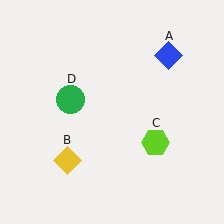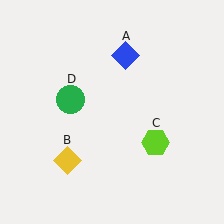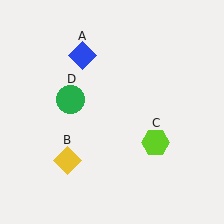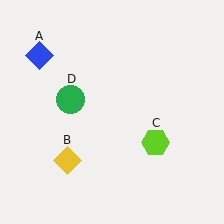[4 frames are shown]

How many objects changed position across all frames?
1 object changed position: blue diamond (object A).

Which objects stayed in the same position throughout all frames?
Yellow diamond (object B) and lime hexagon (object C) and green circle (object D) remained stationary.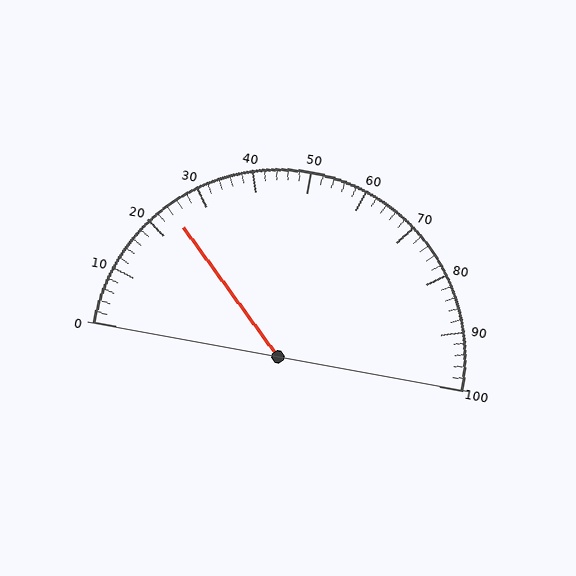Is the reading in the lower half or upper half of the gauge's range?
The reading is in the lower half of the range (0 to 100).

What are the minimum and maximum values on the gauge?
The gauge ranges from 0 to 100.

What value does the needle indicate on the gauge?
The needle indicates approximately 24.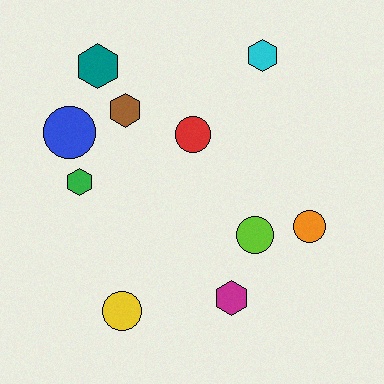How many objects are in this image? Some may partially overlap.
There are 10 objects.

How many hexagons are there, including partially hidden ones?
There are 5 hexagons.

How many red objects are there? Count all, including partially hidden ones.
There is 1 red object.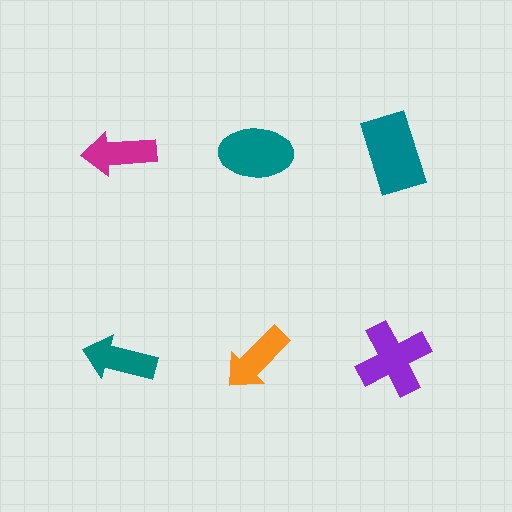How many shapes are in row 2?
3 shapes.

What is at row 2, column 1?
A teal arrow.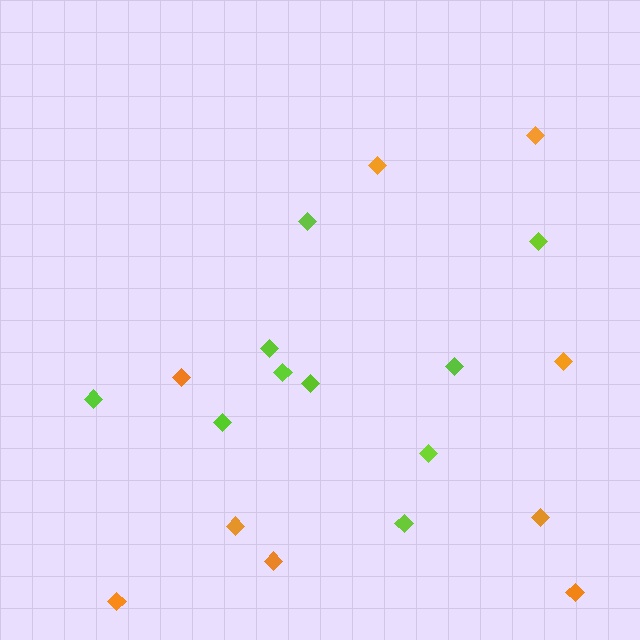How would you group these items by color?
There are 2 groups: one group of lime diamonds (10) and one group of orange diamonds (9).